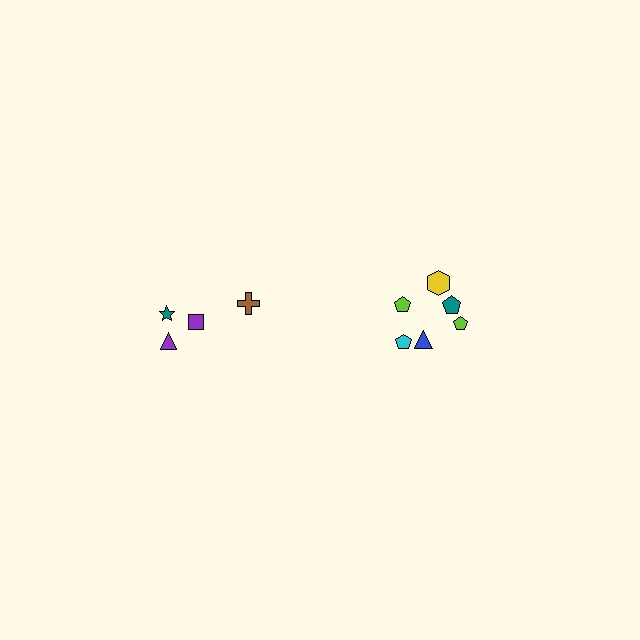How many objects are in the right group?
There are 6 objects.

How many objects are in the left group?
There are 4 objects.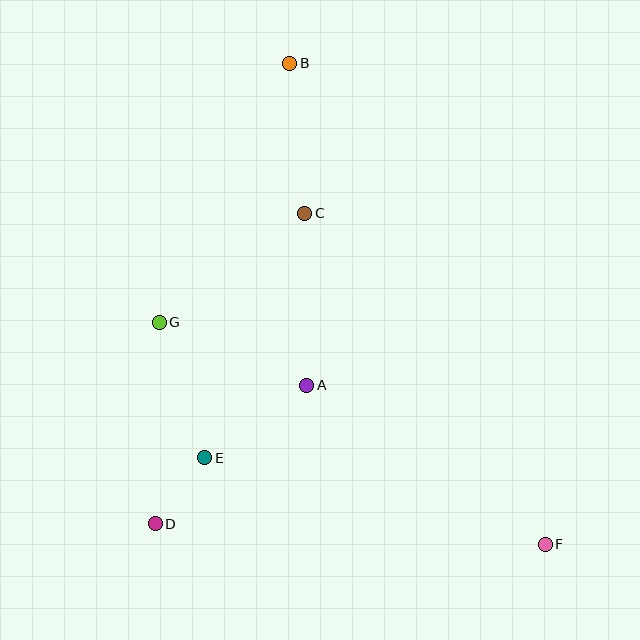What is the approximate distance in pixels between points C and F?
The distance between C and F is approximately 409 pixels.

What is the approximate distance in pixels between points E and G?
The distance between E and G is approximately 143 pixels.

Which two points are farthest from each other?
Points B and F are farthest from each other.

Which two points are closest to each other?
Points D and E are closest to each other.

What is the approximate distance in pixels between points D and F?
The distance between D and F is approximately 390 pixels.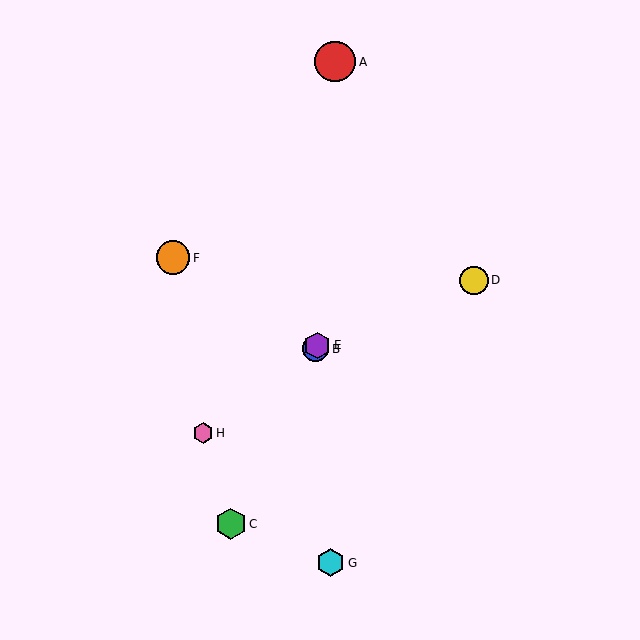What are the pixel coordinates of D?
Object D is at (474, 280).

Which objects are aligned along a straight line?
Objects B, C, E are aligned along a straight line.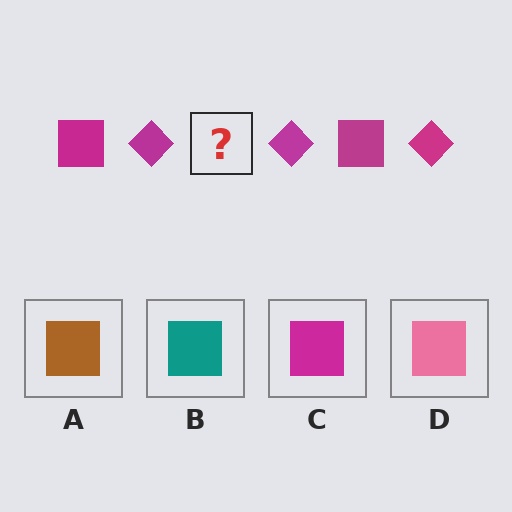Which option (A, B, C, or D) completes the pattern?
C.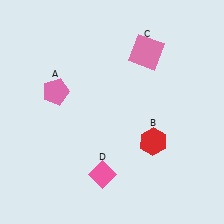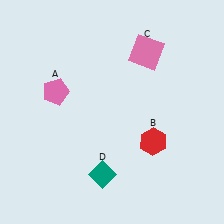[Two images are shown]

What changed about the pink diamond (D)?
In Image 1, D is pink. In Image 2, it changed to teal.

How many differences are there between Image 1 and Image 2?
There is 1 difference between the two images.